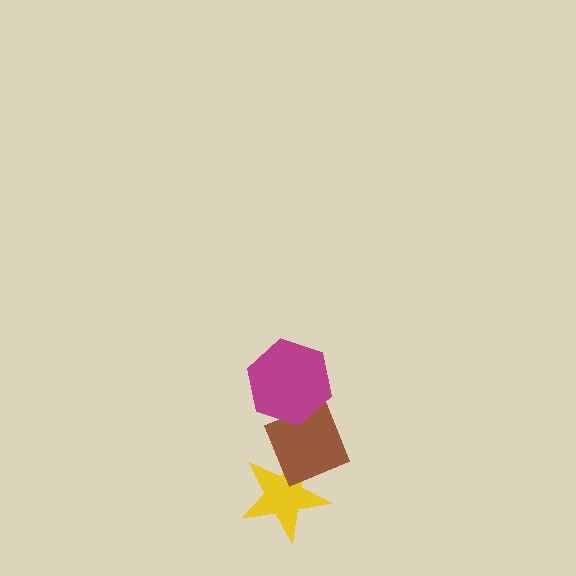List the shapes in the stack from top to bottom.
From top to bottom: the magenta hexagon, the brown diamond, the yellow star.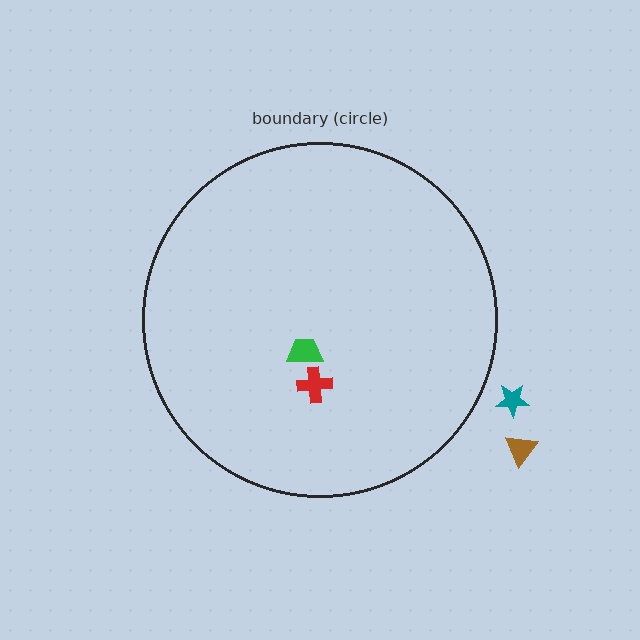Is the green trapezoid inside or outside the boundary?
Inside.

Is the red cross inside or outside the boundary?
Inside.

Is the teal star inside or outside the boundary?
Outside.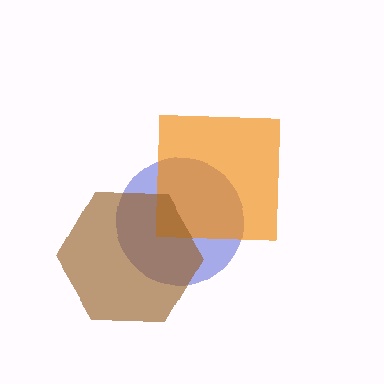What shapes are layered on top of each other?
The layered shapes are: a blue circle, an orange square, a brown hexagon.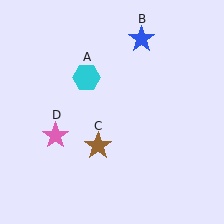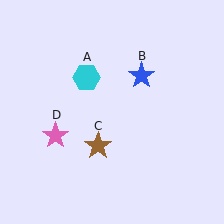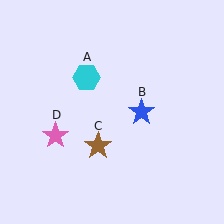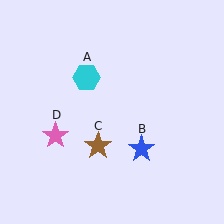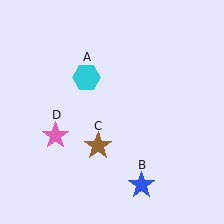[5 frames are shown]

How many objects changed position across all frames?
1 object changed position: blue star (object B).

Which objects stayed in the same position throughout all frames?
Cyan hexagon (object A) and brown star (object C) and pink star (object D) remained stationary.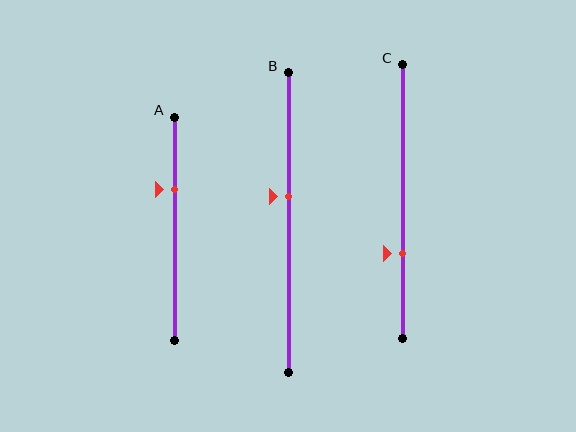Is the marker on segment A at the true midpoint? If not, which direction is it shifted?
No, the marker on segment A is shifted upward by about 17% of the segment length.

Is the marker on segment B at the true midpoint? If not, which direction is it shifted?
No, the marker on segment B is shifted upward by about 9% of the segment length.